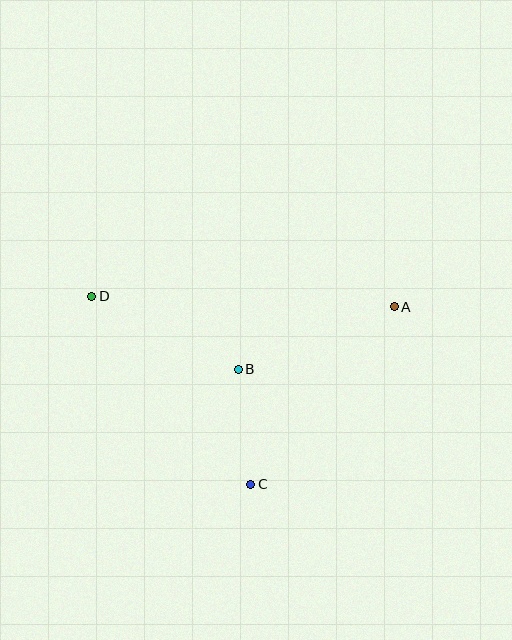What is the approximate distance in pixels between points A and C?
The distance between A and C is approximately 228 pixels.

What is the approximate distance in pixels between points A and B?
The distance between A and B is approximately 168 pixels.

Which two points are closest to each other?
Points B and C are closest to each other.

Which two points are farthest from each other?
Points A and D are farthest from each other.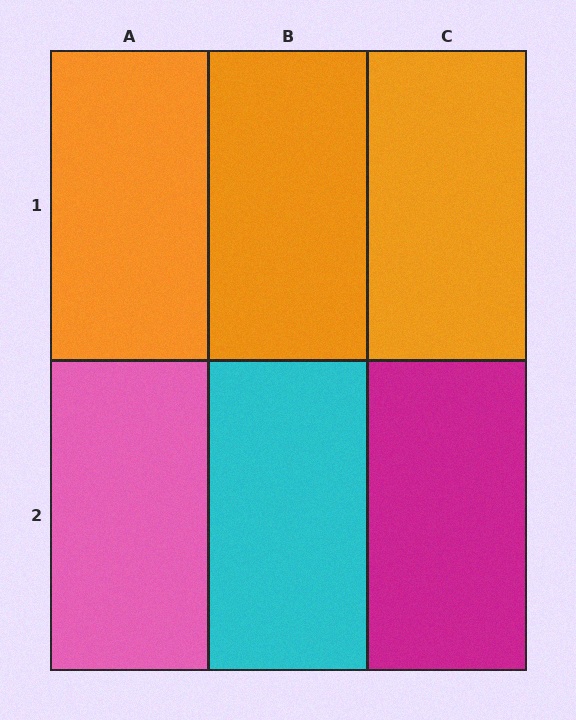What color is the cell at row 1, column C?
Orange.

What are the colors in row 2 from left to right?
Pink, cyan, magenta.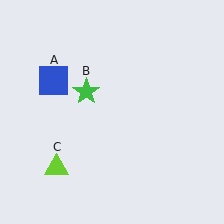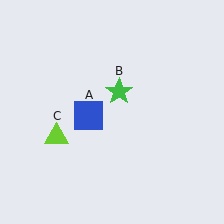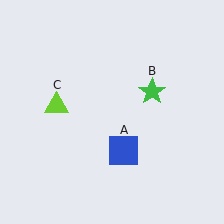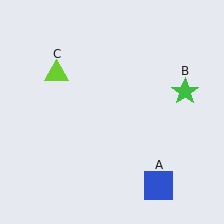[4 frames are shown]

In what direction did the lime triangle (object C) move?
The lime triangle (object C) moved up.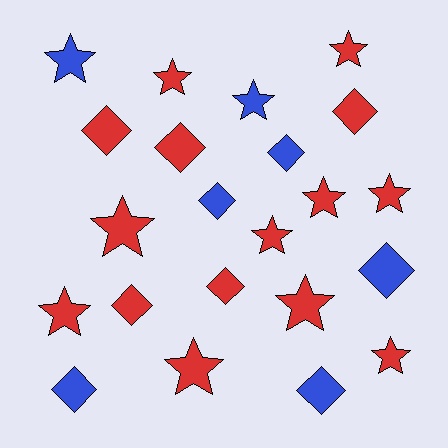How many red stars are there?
There are 10 red stars.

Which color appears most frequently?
Red, with 15 objects.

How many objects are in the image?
There are 22 objects.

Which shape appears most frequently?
Star, with 12 objects.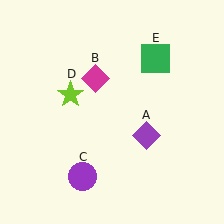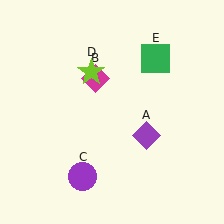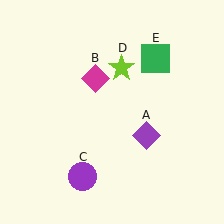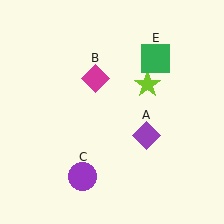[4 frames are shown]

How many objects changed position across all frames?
1 object changed position: lime star (object D).